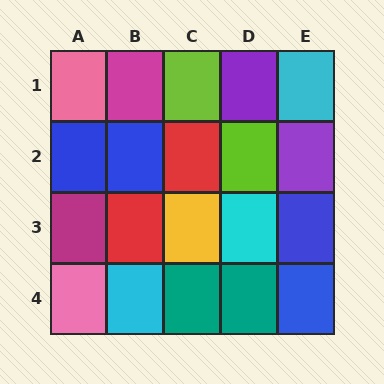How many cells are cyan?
3 cells are cyan.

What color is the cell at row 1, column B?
Magenta.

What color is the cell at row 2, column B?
Blue.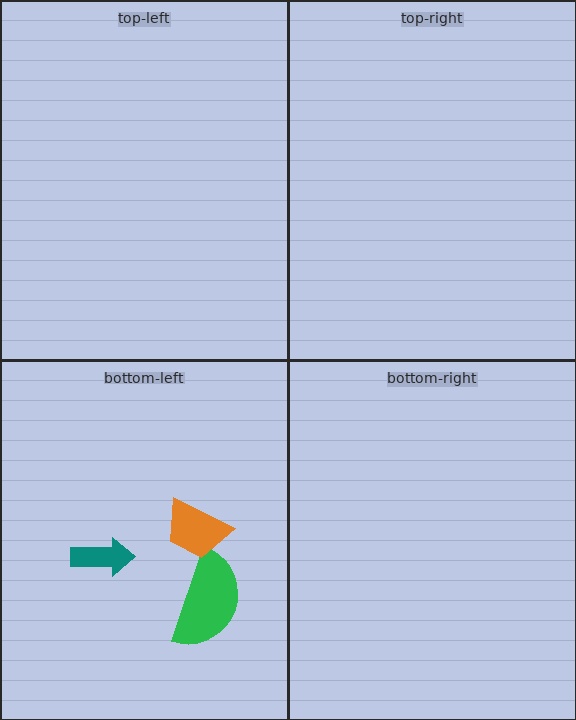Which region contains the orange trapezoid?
The bottom-left region.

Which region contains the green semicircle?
The bottom-left region.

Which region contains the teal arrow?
The bottom-left region.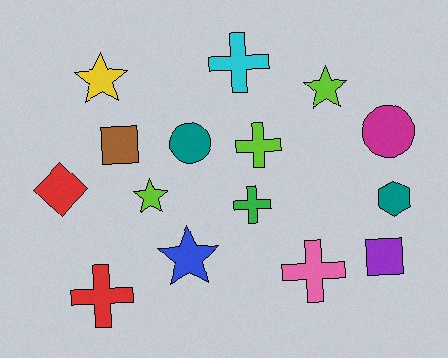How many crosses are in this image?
There are 5 crosses.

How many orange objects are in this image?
There are no orange objects.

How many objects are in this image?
There are 15 objects.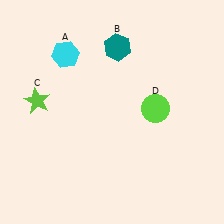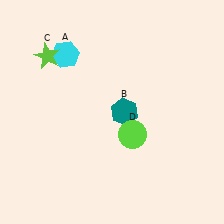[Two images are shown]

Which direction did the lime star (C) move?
The lime star (C) moved up.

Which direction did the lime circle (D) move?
The lime circle (D) moved down.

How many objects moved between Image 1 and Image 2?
3 objects moved between the two images.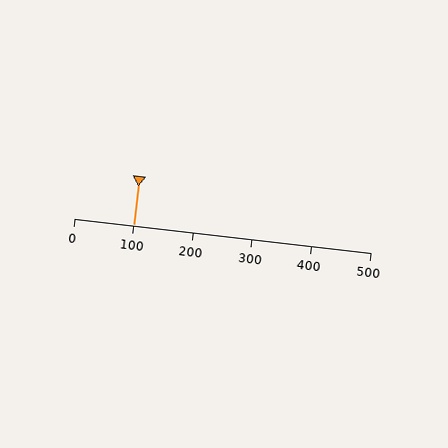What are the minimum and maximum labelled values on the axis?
The axis runs from 0 to 500.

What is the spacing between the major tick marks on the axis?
The major ticks are spaced 100 apart.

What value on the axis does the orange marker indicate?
The marker indicates approximately 100.